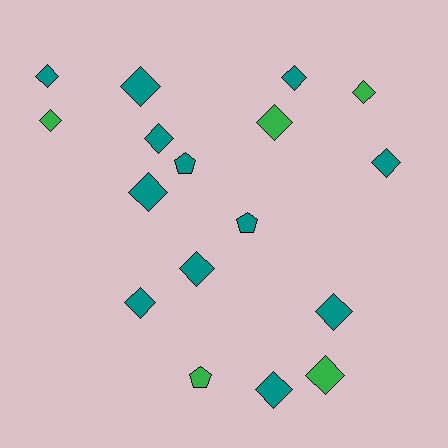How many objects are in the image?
There are 17 objects.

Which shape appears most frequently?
Diamond, with 14 objects.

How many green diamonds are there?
There are 4 green diamonds.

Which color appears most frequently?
Teal, with 12 objects.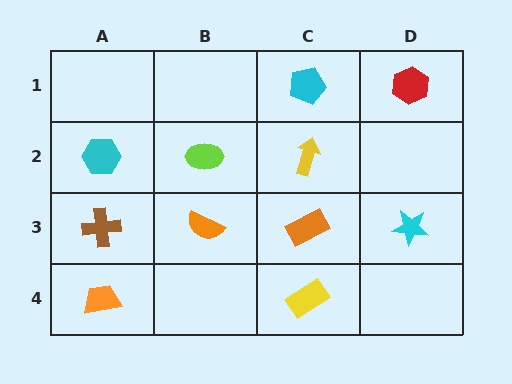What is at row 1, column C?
A cyan pentagon.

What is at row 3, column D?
A cyan star.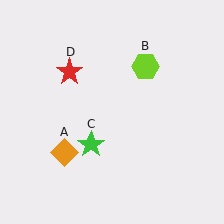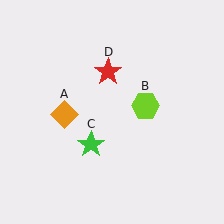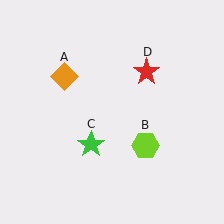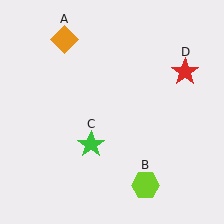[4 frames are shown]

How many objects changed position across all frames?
3 objects changed position: orange diamond (object A), lime hexagon (object B), red star (object D).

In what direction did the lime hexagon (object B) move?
The lime hexagon (object B) moved down.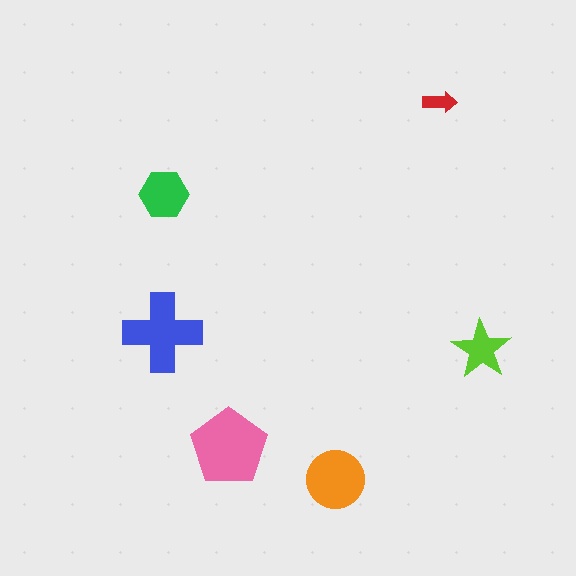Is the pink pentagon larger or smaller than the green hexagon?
Larger.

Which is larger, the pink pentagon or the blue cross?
The pink pentagon.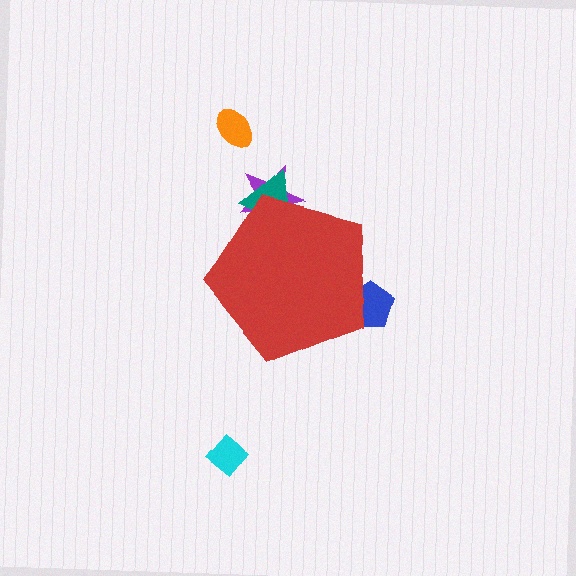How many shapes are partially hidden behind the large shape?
3 shapes are partially hidden.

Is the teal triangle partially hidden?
Yes, the teal triangle is partially hidden behind the red pentagon.